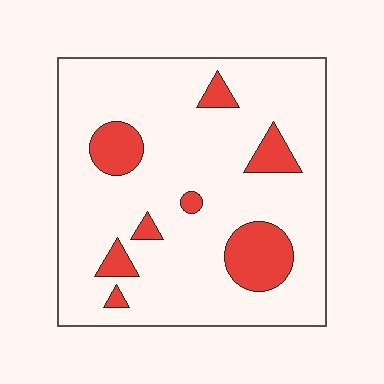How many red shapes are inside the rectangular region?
8.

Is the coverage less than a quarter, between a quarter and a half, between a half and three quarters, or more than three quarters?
Less than a quarter.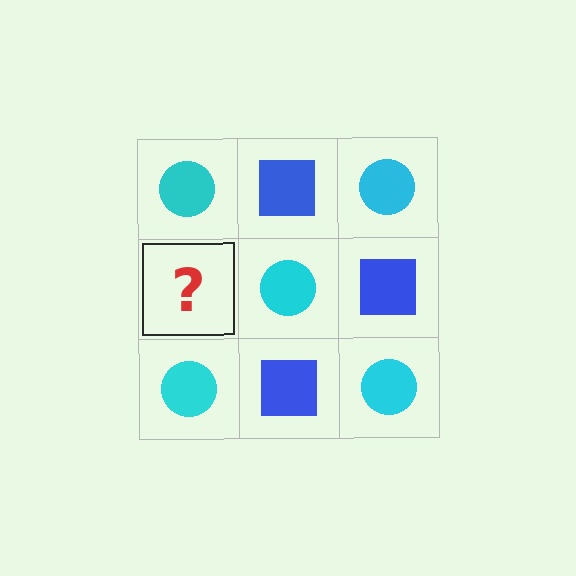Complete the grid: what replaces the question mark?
The question mark should be replaced with a blue square.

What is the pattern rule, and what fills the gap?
The rule is that it alternates cyan circle and blue square in a checkerboard pattern. The gap should be filled with a blue square.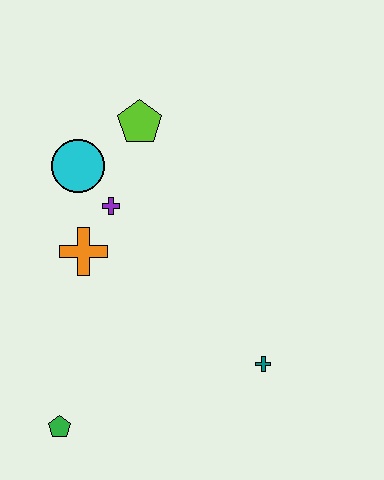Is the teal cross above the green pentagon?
Yes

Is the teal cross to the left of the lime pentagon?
No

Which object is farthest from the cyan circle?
The teal cross is farthest from the cyan circle.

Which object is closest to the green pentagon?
The orange cross is closest to the green pentagon.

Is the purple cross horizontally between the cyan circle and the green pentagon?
No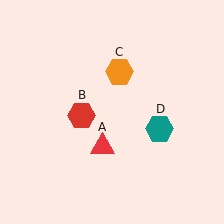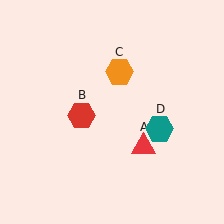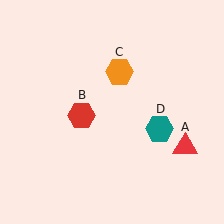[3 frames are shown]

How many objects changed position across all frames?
1 object changed position: red triangle (object A).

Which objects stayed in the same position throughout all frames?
Red hexagon (object B) and orange hexagon (object C) and teal hexagon (object D) remained stationary.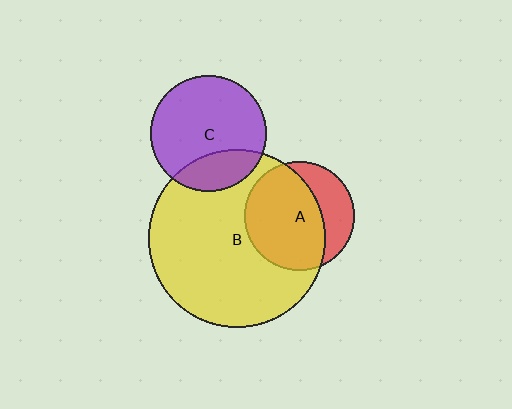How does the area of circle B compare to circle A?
Approximately 2.6 times.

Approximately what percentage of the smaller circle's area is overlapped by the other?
Approximately 70%.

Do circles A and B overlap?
Yes.